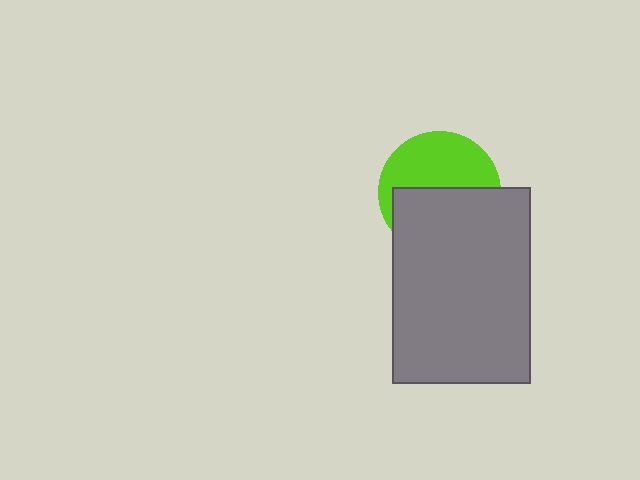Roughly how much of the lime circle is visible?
About half of it is visible (roughly 48%).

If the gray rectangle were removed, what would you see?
You would see the complete lime circle.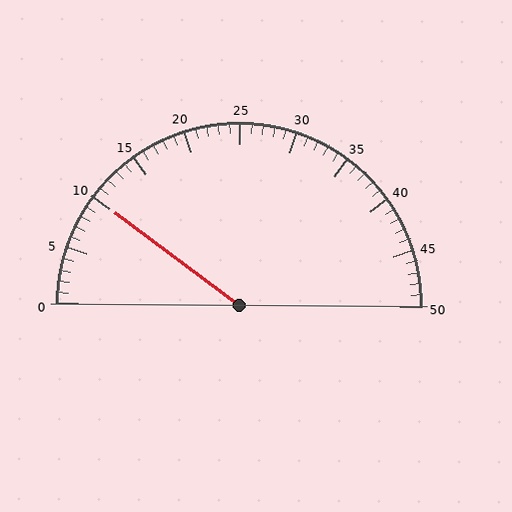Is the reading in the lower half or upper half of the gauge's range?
The reading is in the lower half of the range (0 to 50).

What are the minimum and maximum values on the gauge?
The gauge ranges from 0 to 50.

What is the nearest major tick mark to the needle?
The nearest major tick mark is 10.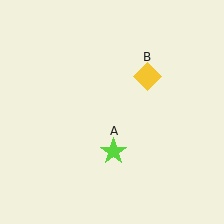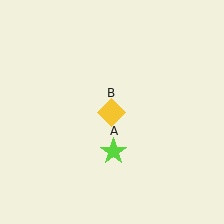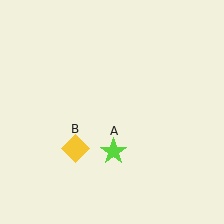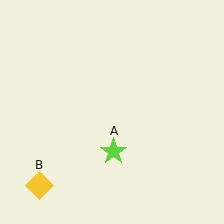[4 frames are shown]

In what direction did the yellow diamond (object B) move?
The yellow diamond (object B) moved down and to the left.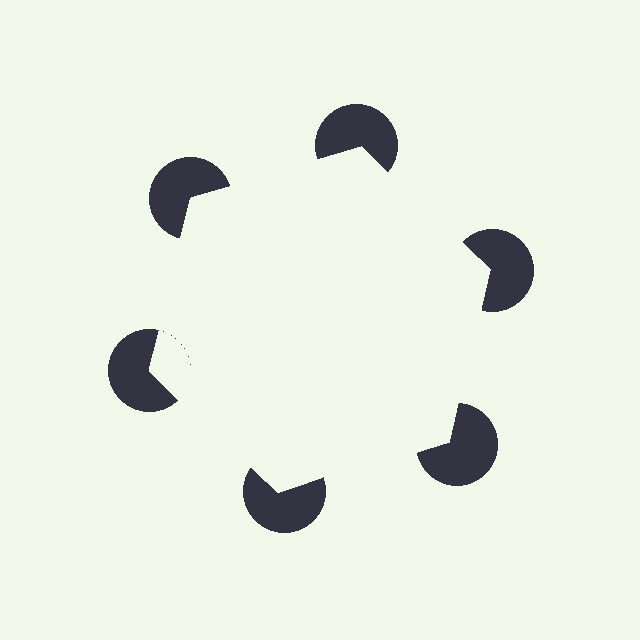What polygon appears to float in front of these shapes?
An illusory hexagon — its edges are inferred from the aligned wedge cuts in the pac-man discs, not physically drawn.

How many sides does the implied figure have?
6 sides.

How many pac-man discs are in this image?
There are 6 — one at each vertex of the illusory hexagon.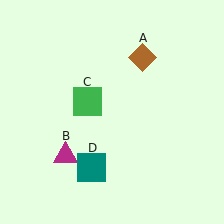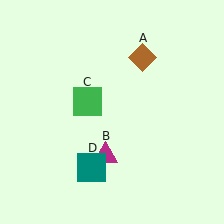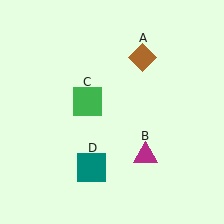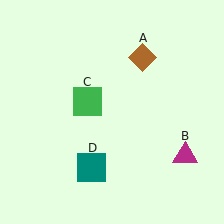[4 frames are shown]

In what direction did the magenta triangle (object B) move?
The magenta triangle (object B) moved right.